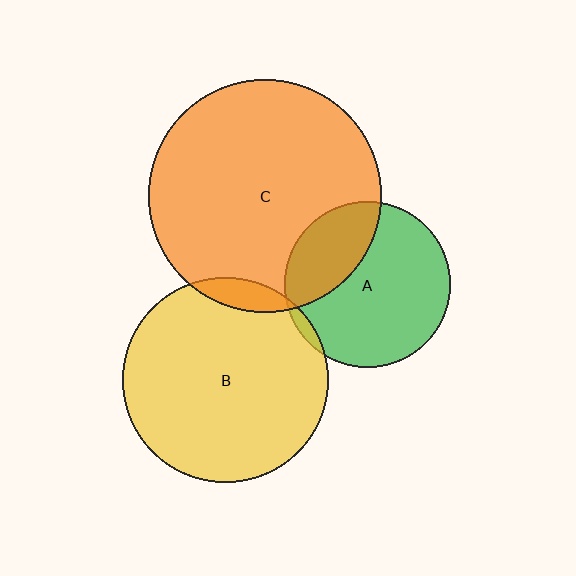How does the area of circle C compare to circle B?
Approximately 1.3 times.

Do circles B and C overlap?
Yes.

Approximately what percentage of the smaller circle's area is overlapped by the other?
Approximately 5%.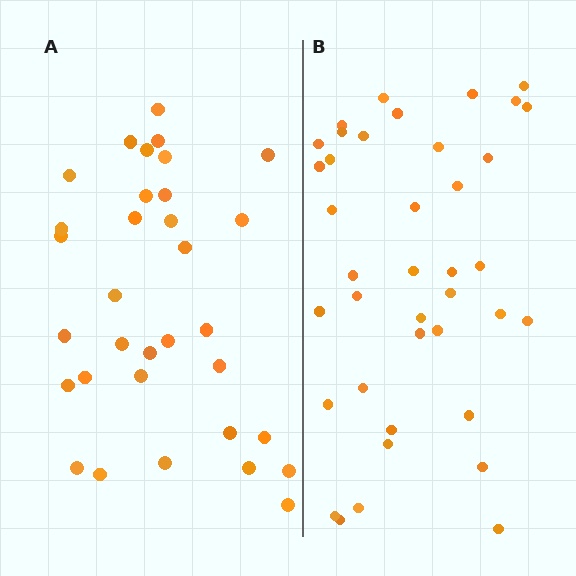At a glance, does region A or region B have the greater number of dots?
Region B (the right region) has more dots.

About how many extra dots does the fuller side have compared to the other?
Region B has about 6 more dots than region A.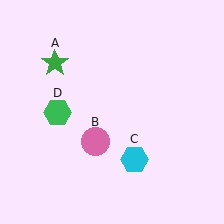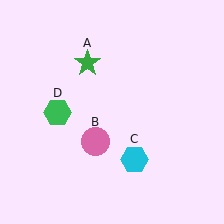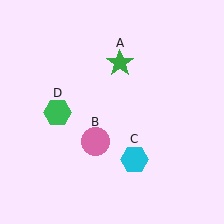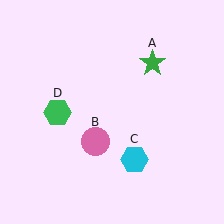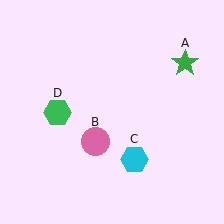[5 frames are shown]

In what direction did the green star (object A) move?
The green star (object A) moved right.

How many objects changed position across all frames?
1 object changed position: green star (object A).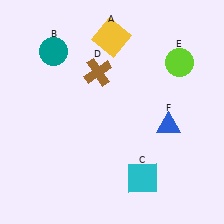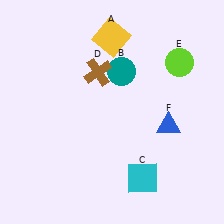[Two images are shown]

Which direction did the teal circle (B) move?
The teal circle (B) moved right.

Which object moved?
The teal circle (B) moved right.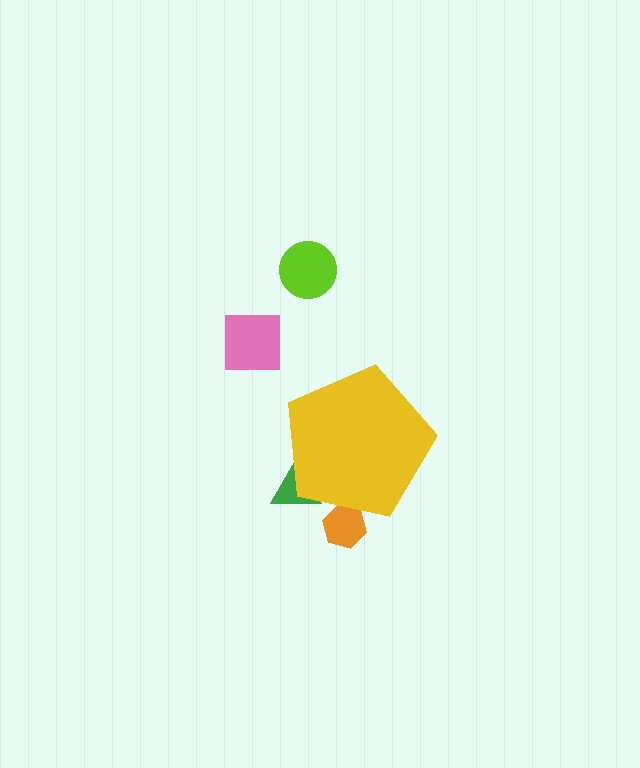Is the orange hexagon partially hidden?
Yes, the orange hexagon is partially hidden behind the yellow pentagon.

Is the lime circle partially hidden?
No, the lime circle is fully visible.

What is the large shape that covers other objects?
A yellow pentagon.